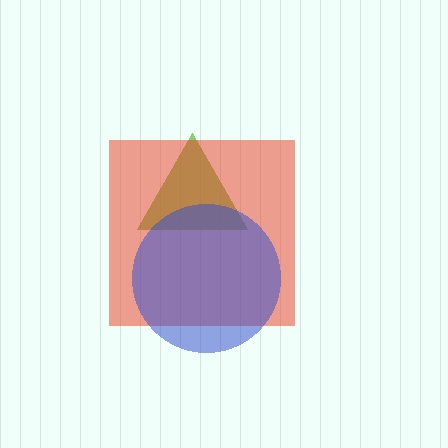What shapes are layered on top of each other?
The layered shapes are: a lime triangle, a red square, a blue circle.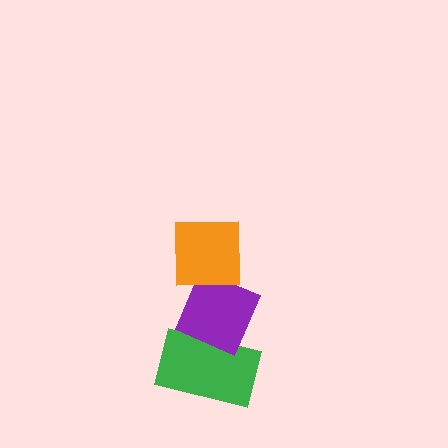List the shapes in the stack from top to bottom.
From top to bottom: the orange square, the purple diamond, the green rectangle.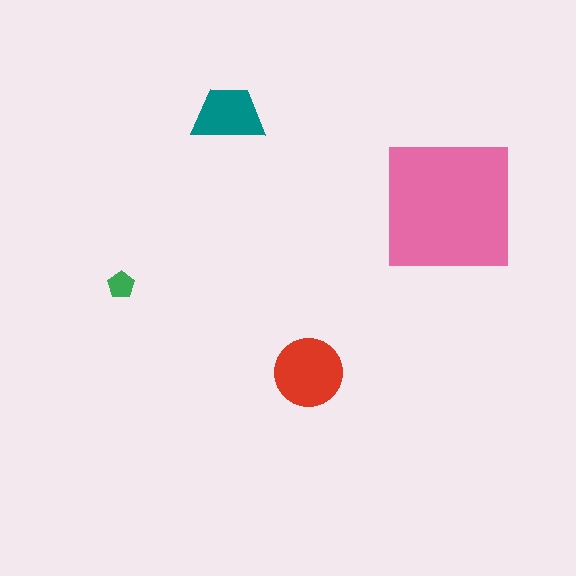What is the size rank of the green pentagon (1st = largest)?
4th.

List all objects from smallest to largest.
The green pentagon, the teal trapezoid, the red circle, the pink square.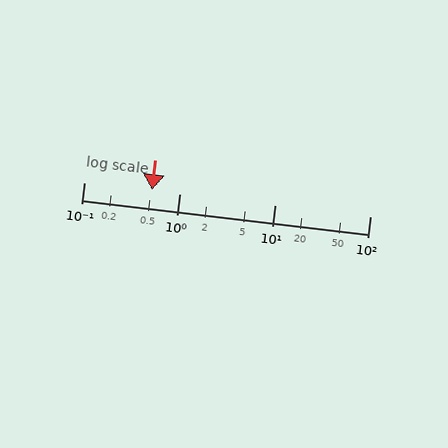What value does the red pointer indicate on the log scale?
The pointer indicates approximately 0.52.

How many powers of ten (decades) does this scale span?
The scale spans 3 decades, from 0.1 to 100.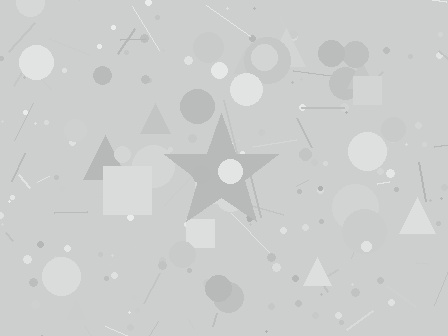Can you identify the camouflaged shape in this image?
The camouflaged shape is a star.